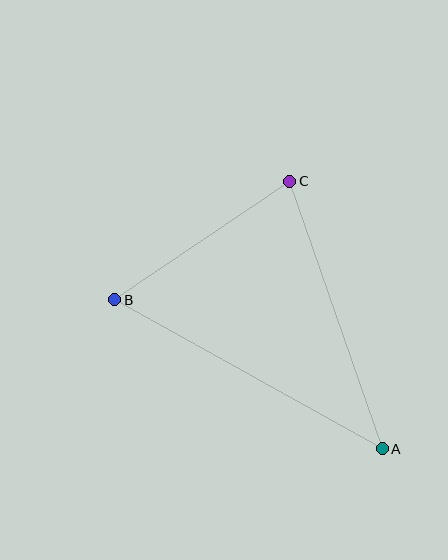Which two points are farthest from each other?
Points A and B are farthest from each other.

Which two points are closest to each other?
Points B and C are closest to each other.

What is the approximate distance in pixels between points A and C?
The distance between A and C is approximately 283 pixels.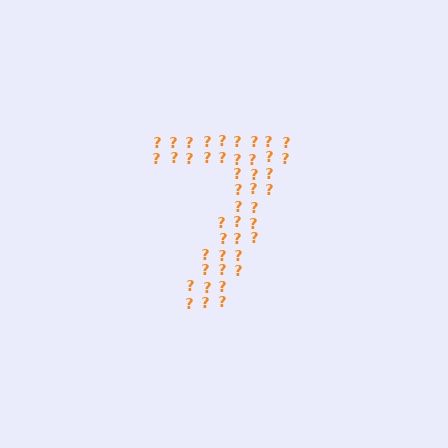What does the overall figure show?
The overall figure shows the digit 7.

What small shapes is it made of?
It is made of small question marks.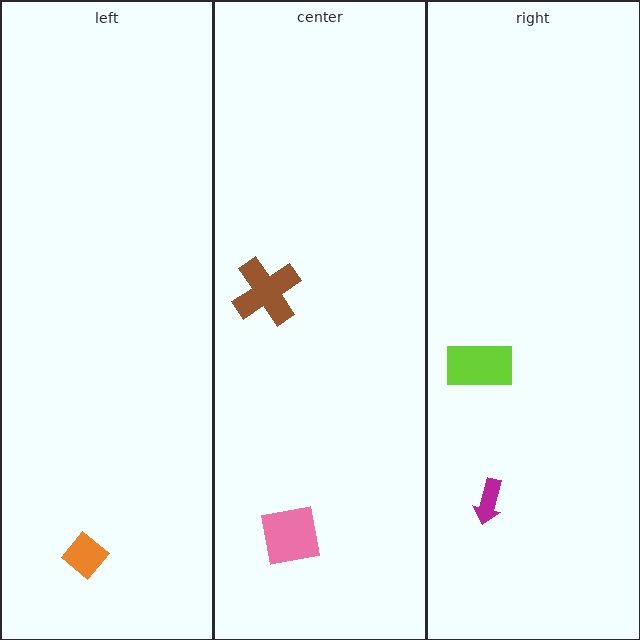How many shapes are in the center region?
2.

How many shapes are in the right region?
2.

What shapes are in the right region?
The magenta arrow, the lime rectangle.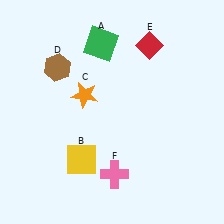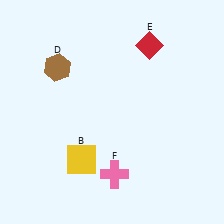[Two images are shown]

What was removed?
The green square (A), the orange star (C) were removed in Image 2.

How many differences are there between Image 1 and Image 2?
There are 2 differences between the two images.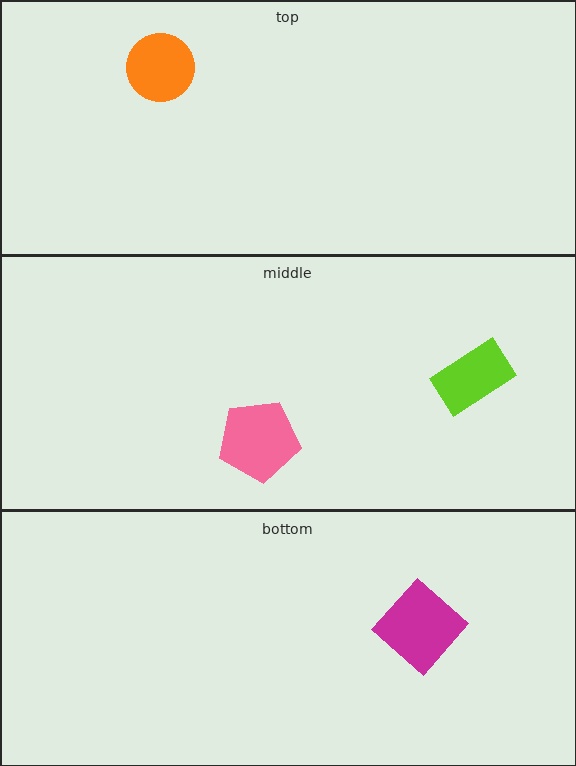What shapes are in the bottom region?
The magenta diamond.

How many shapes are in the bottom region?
1.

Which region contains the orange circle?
The top region.